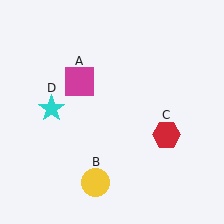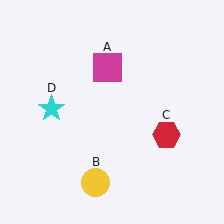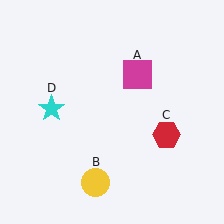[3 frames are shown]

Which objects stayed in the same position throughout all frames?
Yellow circle (object B) and red hexagon (object C) and cyan star (object D) remained stationary.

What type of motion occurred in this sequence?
The magenta square (object A) rotated clockwise around the center of the scene.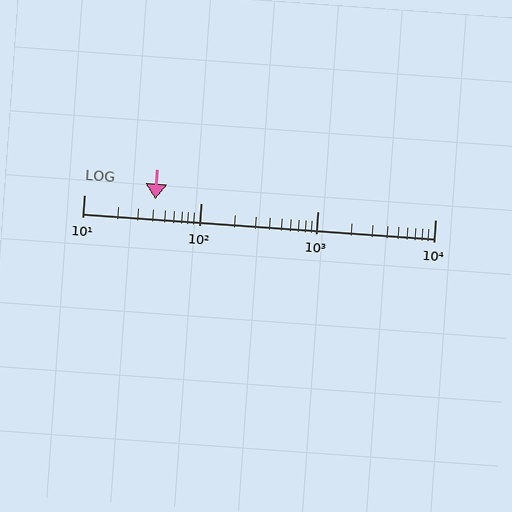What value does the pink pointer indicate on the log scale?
The pointer indicates approximately 41.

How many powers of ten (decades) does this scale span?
The scale spans 3 decades, from 10 to 10000.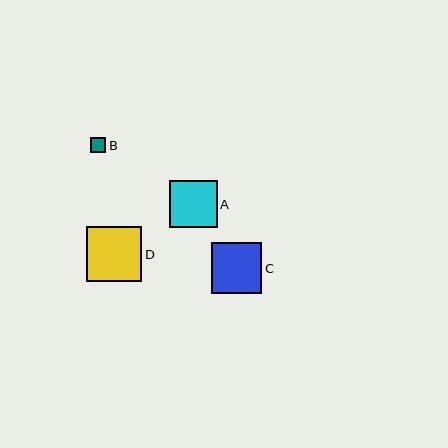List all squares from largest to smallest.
From largest to smallest: D, C, A, B.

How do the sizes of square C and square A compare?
Square C and square A are approximately the same size.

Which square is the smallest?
Square B is the smallest with a size of approximately 15 pixels.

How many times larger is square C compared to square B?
Square C is approximately 3.3 times the size of square B.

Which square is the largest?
Square D is the largest with a size of approximately 55 pixels.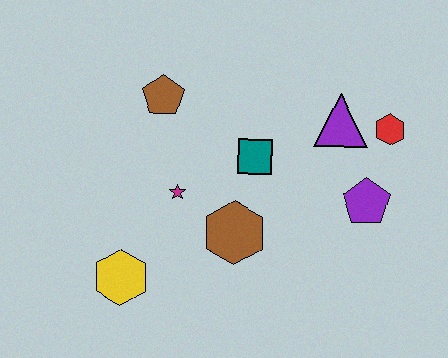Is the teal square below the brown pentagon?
Yes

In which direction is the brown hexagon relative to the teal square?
The brown hexagon is below the teal square.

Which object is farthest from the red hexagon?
The yellow hexagon is farthest from the red hexagon.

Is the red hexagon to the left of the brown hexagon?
No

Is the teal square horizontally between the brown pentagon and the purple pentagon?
Yes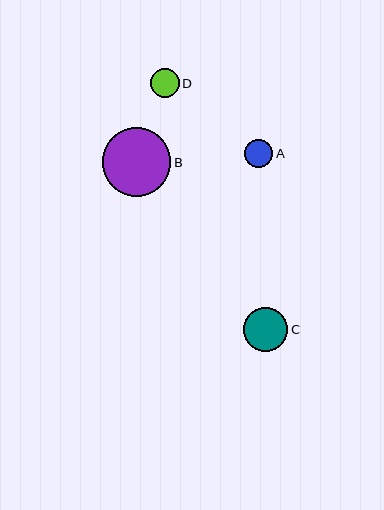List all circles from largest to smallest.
From largest to smallest: B, C, D, A.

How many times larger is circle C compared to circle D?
Circle C is approximately 1.5 times the size of circle D.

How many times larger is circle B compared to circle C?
Circle B is approximately 1.6 times the size of circle C.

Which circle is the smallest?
Circle A is the smallest with a size of approximately 28 pixels.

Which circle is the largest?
Circle B is the largest with a size of approximately 69 pixels.